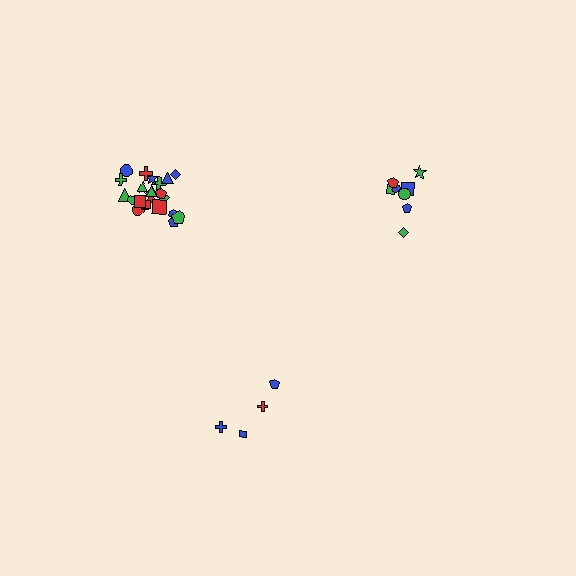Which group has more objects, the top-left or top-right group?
The top-left group.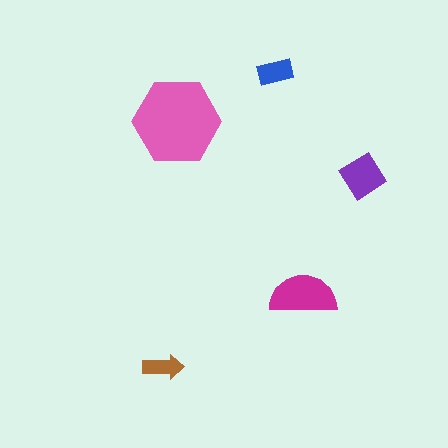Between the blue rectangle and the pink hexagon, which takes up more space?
The pink hexagon.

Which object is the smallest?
The brown arrow.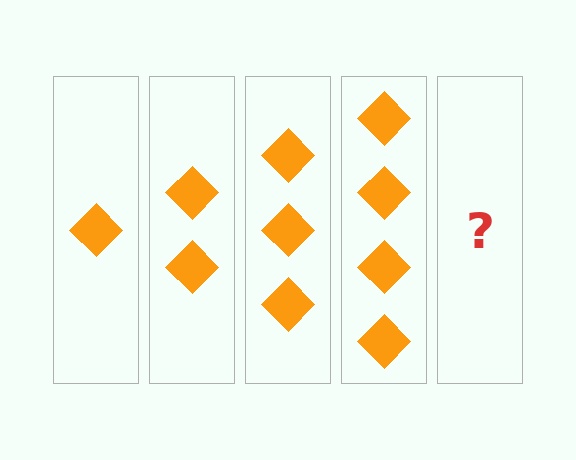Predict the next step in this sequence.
The next step is 5 diamonds.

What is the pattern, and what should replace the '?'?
The pattern is that each step adds one more diamond. The '?' should be 5 diamonds.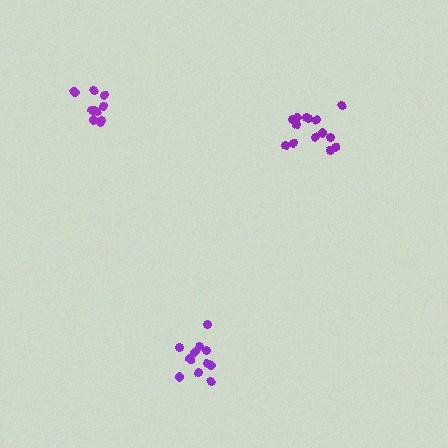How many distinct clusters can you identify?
There are 3 distinct clusters.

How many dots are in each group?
Group 1: 10 dots, Group 2: 12 dots, Group 3: 14 dots (36 total).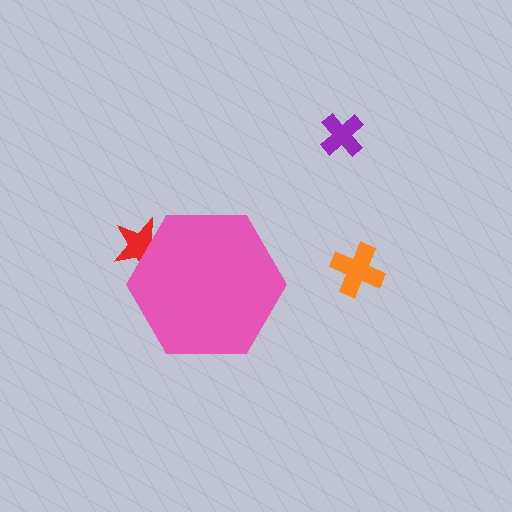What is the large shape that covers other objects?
A pink hexagon.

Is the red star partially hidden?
Yes, the red star is partially hidden behind the pink hexagon.